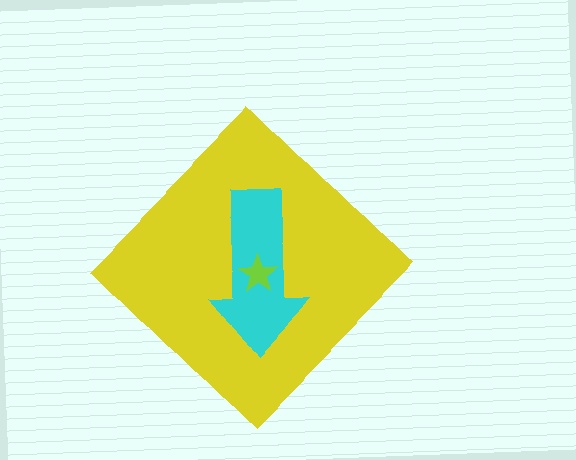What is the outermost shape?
The yellow diamond.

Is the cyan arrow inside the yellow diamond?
Yes.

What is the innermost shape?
The lime star.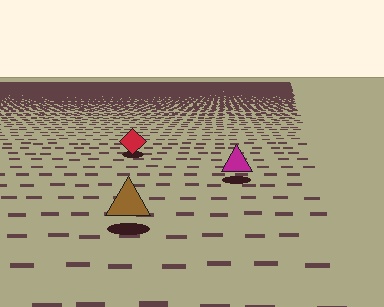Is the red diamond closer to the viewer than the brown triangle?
No. The brown triangle is closer — you can tell from the texture gradient: the ground texture is coarser near it.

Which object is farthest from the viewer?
The red diamond is farthest from the viewer. It appears smaller and the ground texture around it is denser.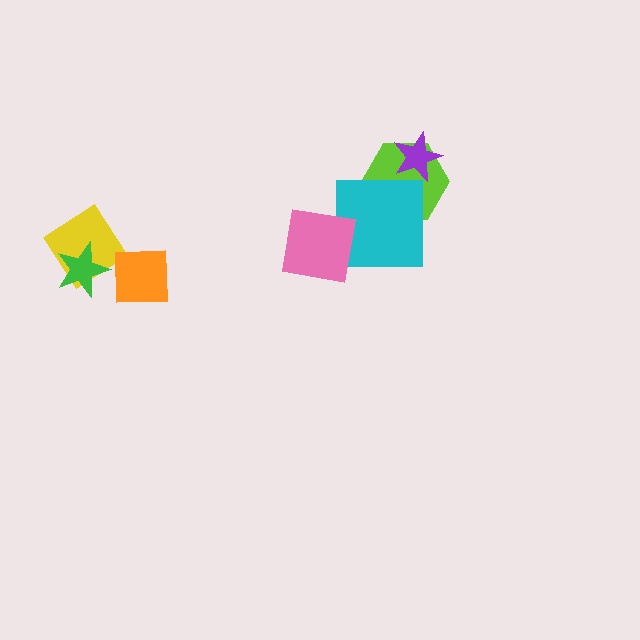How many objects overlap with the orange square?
0 objects overlap with the orange square.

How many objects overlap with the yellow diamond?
1 object overlaps with the yellow diamond.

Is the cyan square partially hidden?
Yes, it is partially covered by another shape.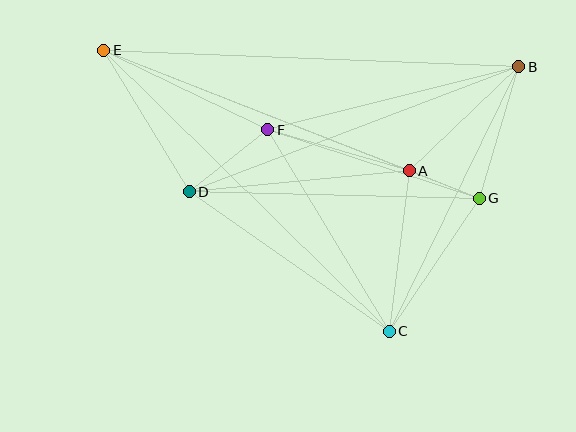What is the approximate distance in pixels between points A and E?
The distance between A and E is approximately 328 pixels.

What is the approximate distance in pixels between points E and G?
The distance between E and G is approximately 404 pixels.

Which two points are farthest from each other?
Points B and E are farthest from each other.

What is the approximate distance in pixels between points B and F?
The distance between B and F is approximately 259 pixels.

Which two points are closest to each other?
Points A and G are closest to each other.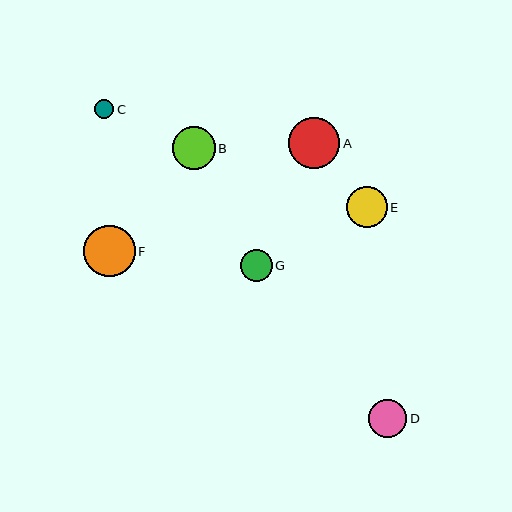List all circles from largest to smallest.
From largest to smallest: F, A, B, E, D, G, C.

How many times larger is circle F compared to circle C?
Circle F is approximately 2.7 times the size of circle C.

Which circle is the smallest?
Circle C is the smallest with a size of approximately 19 pixels.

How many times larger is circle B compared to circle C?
Circle B is approximately 2.2 times the size of circle C.